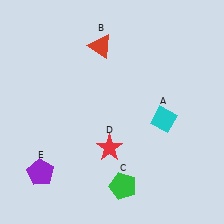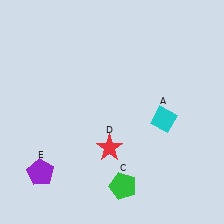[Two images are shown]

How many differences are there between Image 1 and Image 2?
There is 1 difference between the two images.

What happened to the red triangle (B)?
The red triangle (B) was removed in Image 2. It was in the top-left area of Image 1.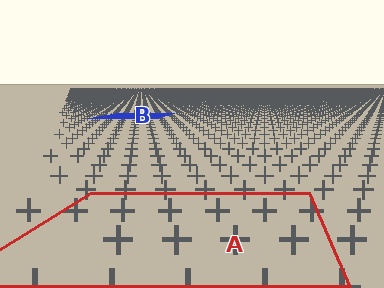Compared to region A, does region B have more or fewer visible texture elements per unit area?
Region B has more texture elements per unit area — they are packed more densely because it is farther away.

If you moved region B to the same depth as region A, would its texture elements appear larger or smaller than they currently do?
They would appear larger. At a closer depth, the same texture elements are projected at a bigger on-screen size.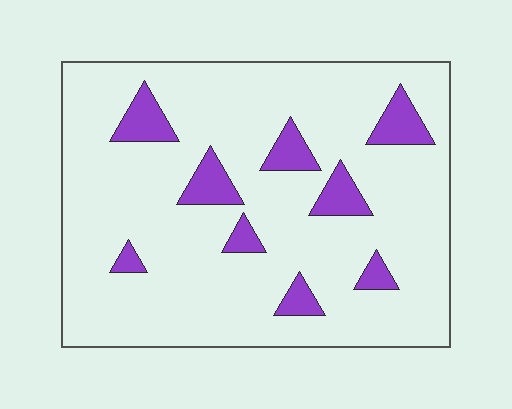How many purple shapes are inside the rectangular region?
9.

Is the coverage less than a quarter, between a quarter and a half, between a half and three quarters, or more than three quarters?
Less than a quarter.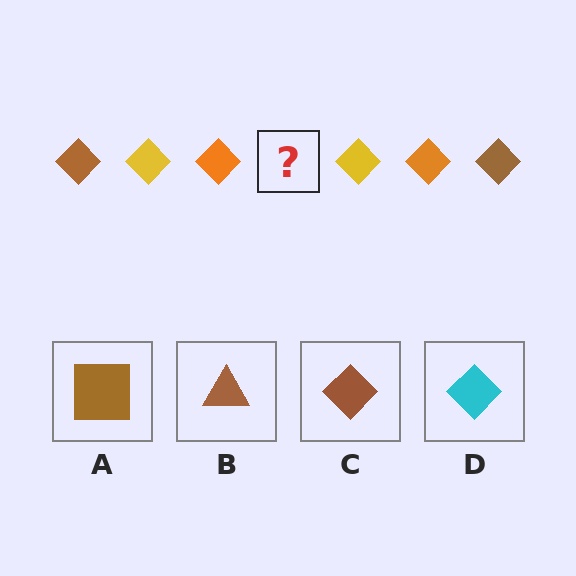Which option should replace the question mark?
Option C.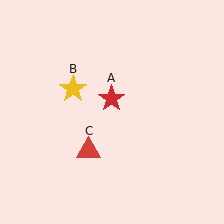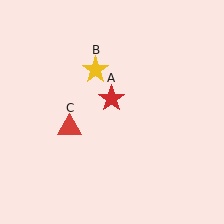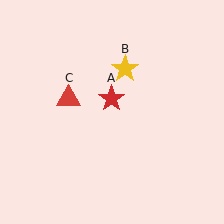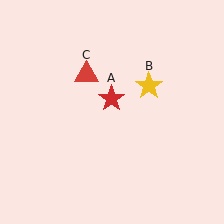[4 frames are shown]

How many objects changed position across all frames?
2 objects changed position: yellow star (object B), red triangle (object C).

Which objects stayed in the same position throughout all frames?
Red star (object A) remained stationary.